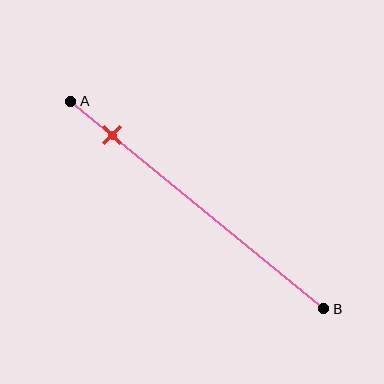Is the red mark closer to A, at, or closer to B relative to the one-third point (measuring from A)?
The red mark is closer to point A than the one-third point of segment AB.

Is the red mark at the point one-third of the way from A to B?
No, the mark is at about 15% from A, not at the 33% one-third point.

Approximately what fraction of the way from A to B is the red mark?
The red mark is approximately 15% of the way from A to B.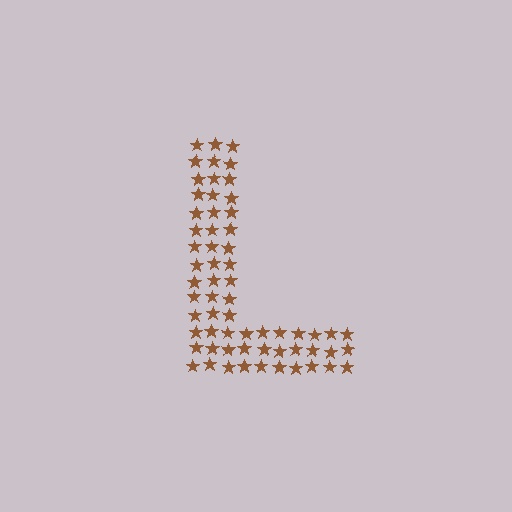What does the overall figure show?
The overall figure shows the letter L.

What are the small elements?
The small elements are stars.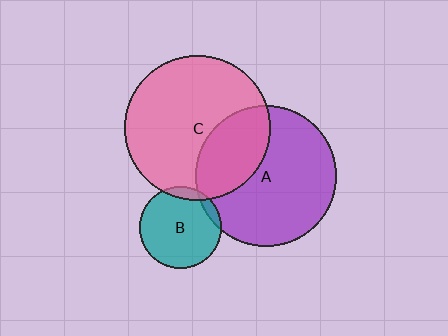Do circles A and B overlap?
Yes.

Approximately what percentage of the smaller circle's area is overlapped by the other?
Approximately 5%.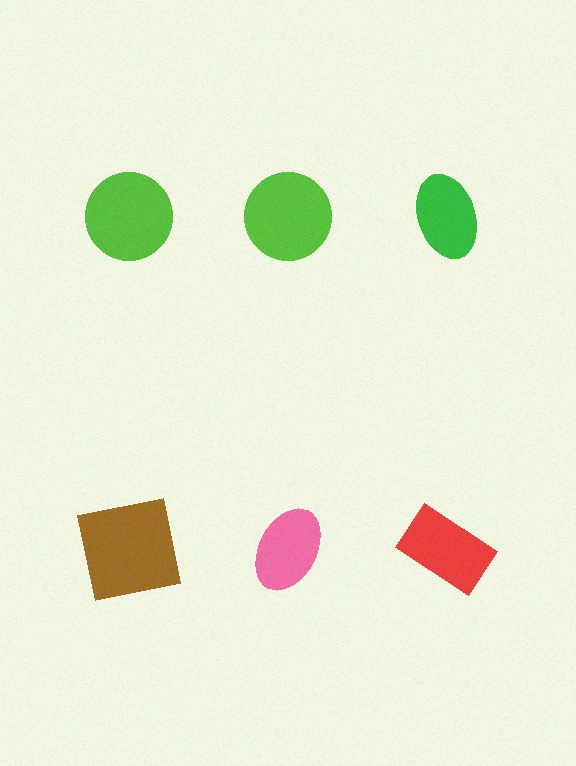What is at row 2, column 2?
A pink ellipse.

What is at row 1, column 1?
A lime circle.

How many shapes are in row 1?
3 shapes.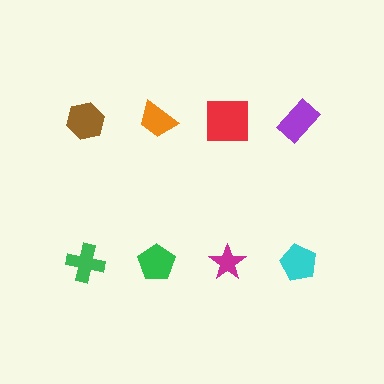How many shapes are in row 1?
4 shapes.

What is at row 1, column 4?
A purple rectangle.